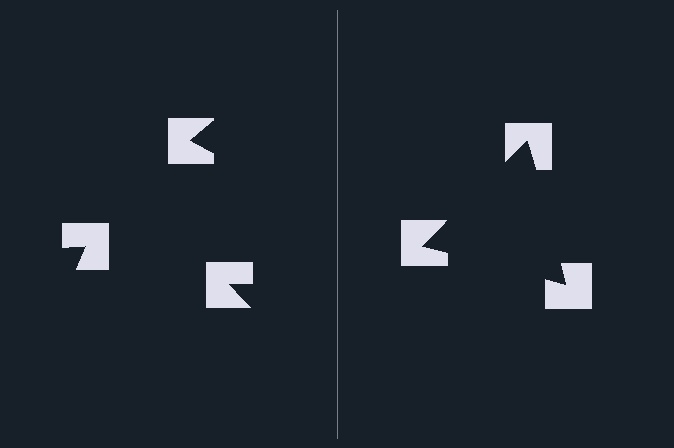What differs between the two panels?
The notched squares are positioned identically on both sides; only the wedge orientations differ. On the right they align to a triangle; on the left they are misaligned.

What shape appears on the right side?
An illusory triangle.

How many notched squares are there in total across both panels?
6 — 3 on each side.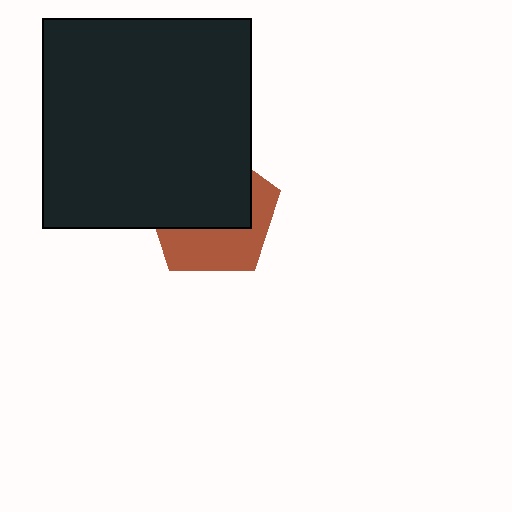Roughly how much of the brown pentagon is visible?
A small part of it is visible (roughly 43%).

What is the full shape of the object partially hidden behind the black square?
The partially hidden object is a brown pentagon.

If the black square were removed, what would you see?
You would see the complete brown pentagon.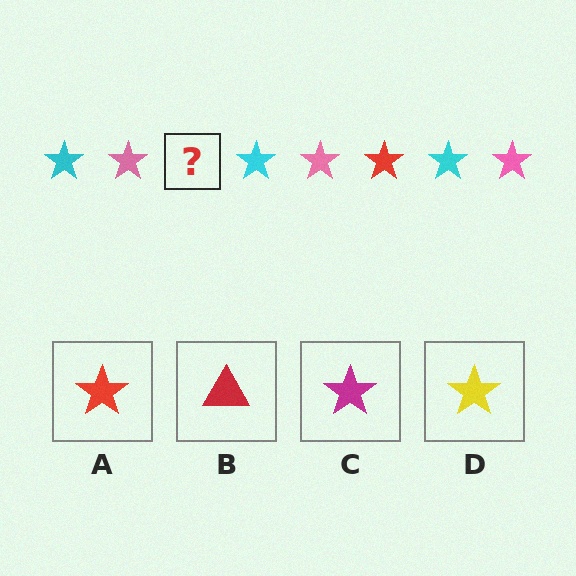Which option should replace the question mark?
Option A.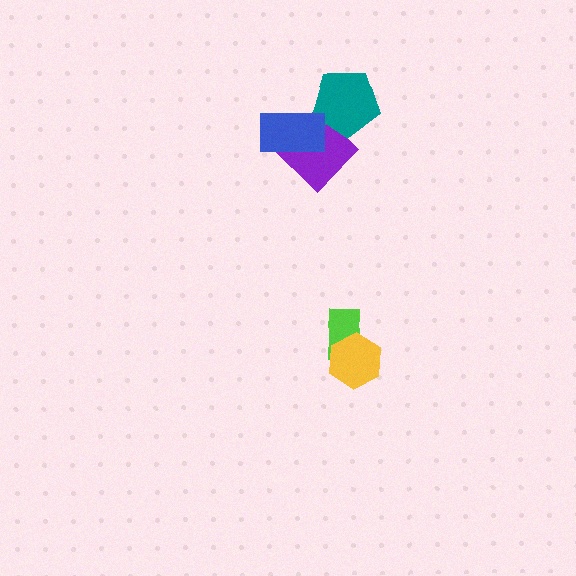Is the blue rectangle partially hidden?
No, no other shape covers it.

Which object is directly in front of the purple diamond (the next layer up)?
The teal pentagon is directly in front of the purple diamond.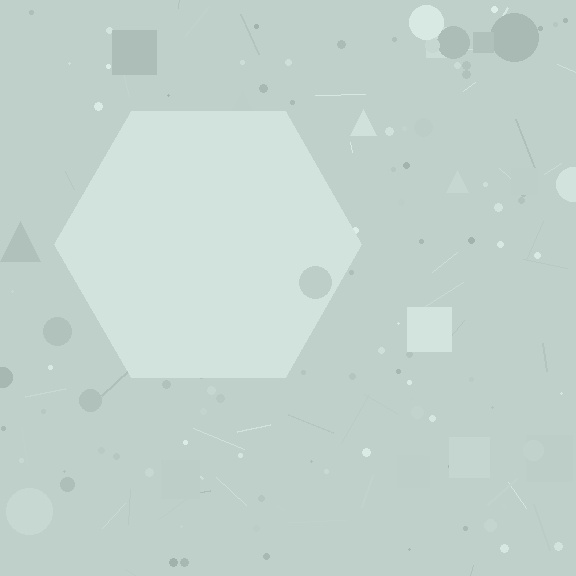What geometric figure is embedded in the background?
A hexagon is embedded in the background.